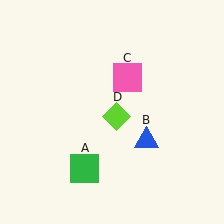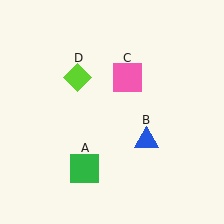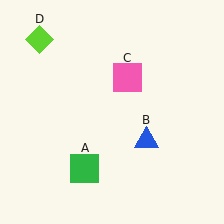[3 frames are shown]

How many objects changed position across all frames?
1 object changed position: lime diamond (object D).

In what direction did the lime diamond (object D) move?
The lime diamond (object D) moved up and to the left.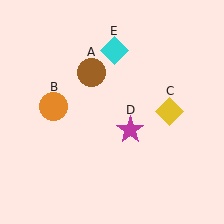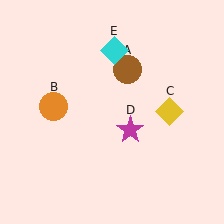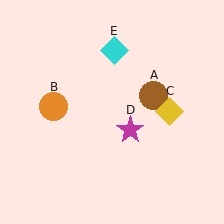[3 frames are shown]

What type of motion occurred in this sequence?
The brown circle (object A) rotated clockwise around the center of the scene.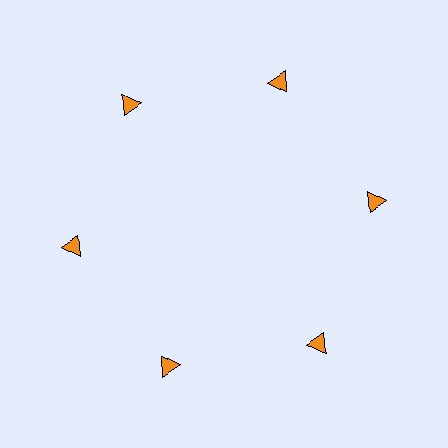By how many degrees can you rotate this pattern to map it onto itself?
The pattern maps onto itself every 60 degrees of rotation.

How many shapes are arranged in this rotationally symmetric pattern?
There are 6 shapes, arranged in 6 groups of 1.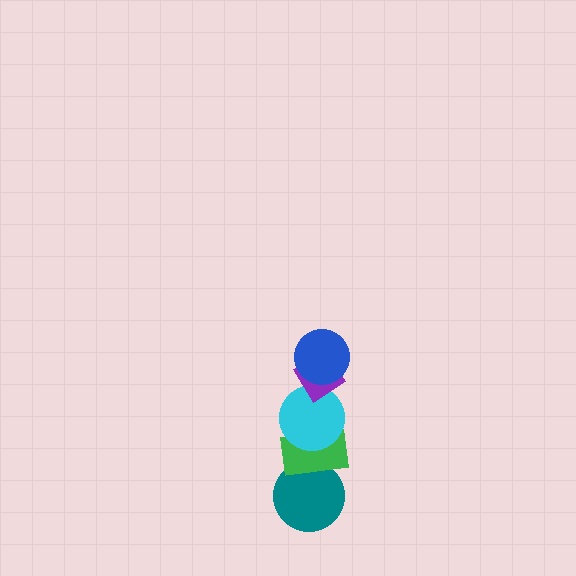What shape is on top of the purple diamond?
The blue circle is on top of the purple diamond.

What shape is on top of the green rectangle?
The cyan circle is on top of the green rectangle.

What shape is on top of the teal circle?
The green rectangle is on top of the teal circle.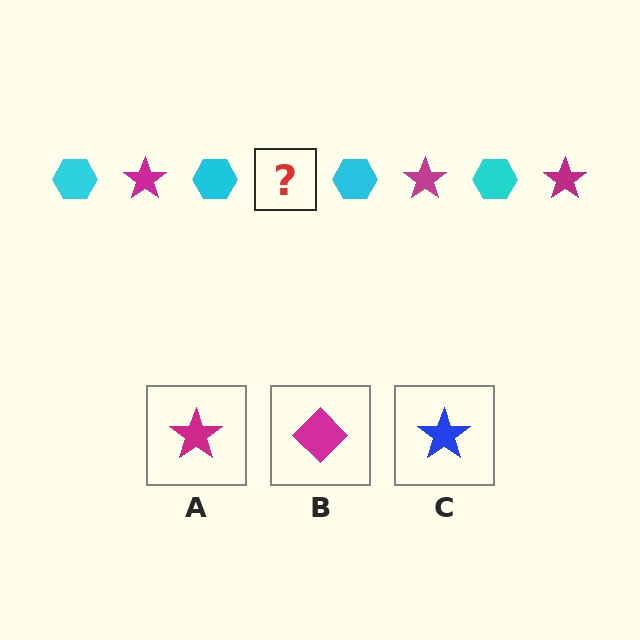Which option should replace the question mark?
Option A.